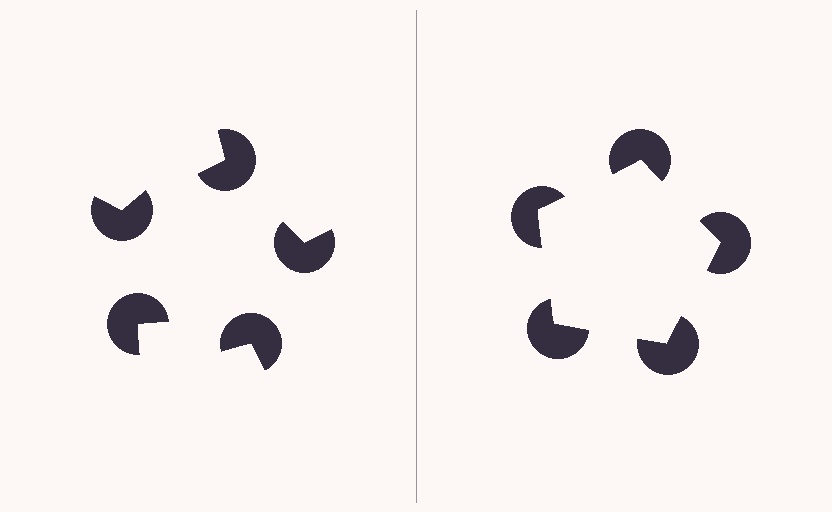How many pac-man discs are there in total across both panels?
10 — 5 on each side.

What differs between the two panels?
The pac-man discs are positioned identically on both sides; only the wedge orientations differ. On the right they align to a pentagon; on the left they are misaligned.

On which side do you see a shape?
An illusory pentagon appears on the right side. On the left side the wedge cuts are rotated, so no coherent shape forms.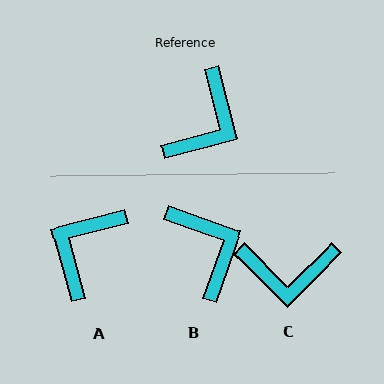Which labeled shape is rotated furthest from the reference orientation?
A, about 180 degrees away.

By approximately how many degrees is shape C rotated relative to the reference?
Approximately 60 degrees clockwise.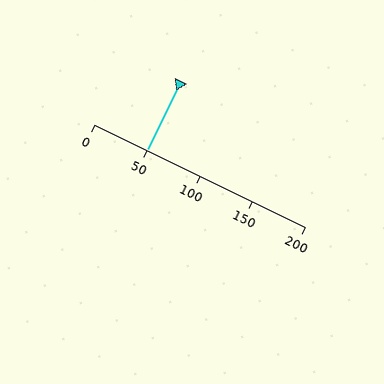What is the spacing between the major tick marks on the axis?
The major ticks are spaced 50 apart.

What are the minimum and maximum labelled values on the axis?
The axis runs from 0 to 200.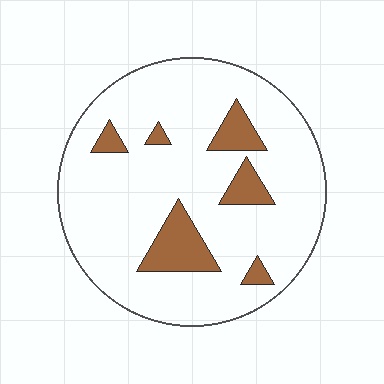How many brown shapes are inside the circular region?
6.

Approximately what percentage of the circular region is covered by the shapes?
Approximately 15%.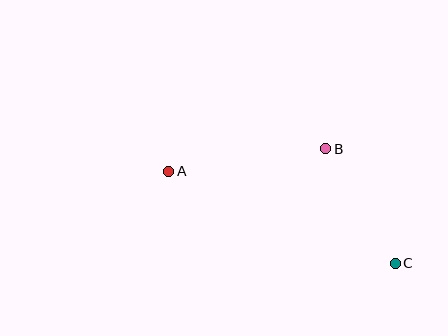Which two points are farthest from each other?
Points A and C are farthest from each other.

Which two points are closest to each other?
Points B and C are closest to each other.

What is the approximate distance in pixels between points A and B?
The distance between A and B is approximately 159 pixels.